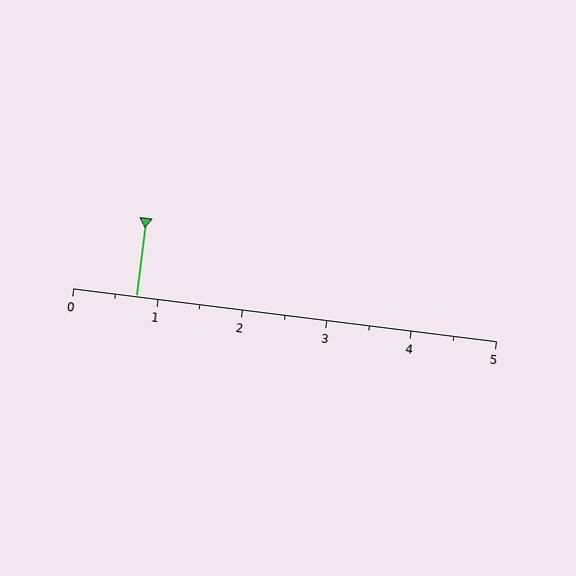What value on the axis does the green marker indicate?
The marker indicates approximately 0.8.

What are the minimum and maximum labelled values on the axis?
The axis runs from 0 to 5.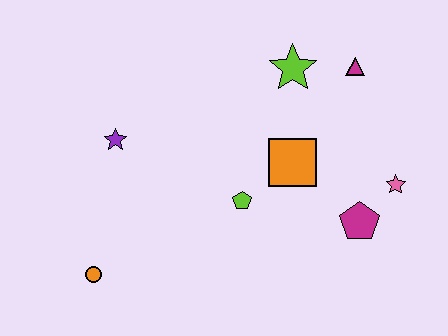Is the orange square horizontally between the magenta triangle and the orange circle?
Yes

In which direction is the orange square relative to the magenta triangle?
The orange square is below the magenta triangle.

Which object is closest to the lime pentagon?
The orange square is closest to the lime pentagon.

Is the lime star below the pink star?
No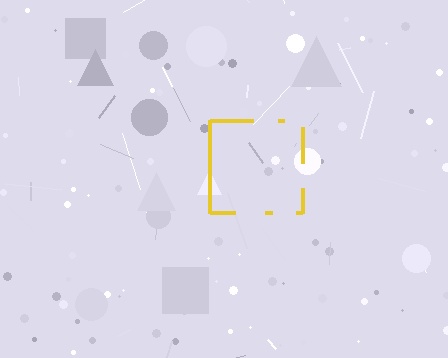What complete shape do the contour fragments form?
The contour fragments form a square.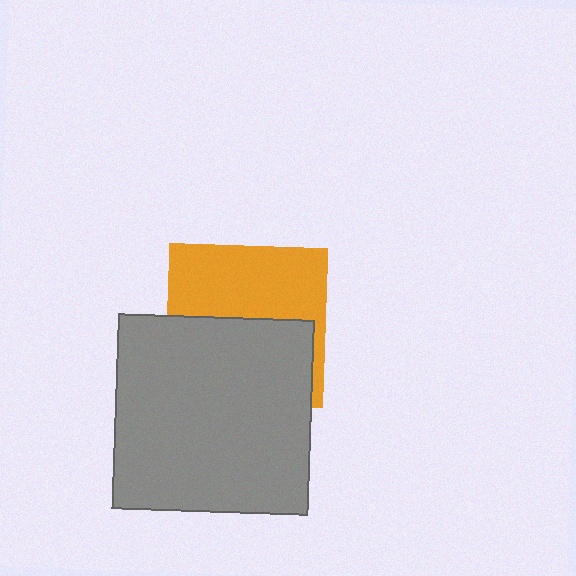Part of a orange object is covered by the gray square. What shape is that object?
It is a square.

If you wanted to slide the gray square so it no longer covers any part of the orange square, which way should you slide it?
Slide it down — that is the most direct way to separate the two shapes.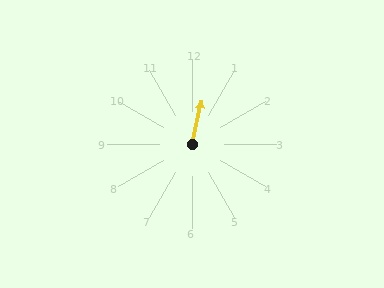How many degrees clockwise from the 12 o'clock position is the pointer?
Approximately 12 degrees.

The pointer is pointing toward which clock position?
Roughly 12 o'clock.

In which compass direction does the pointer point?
North.